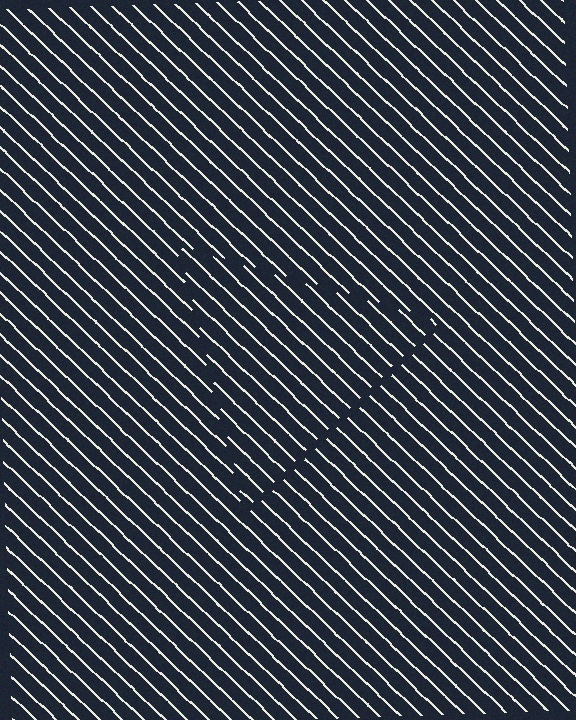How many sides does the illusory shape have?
3 sides — the line-ends trace a triangle.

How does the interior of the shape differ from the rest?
The interior of the shape contains the same grating, shifted by half a period — the contour is defined by the phase discontinuity where line-ends from the inner and outer gratings abut.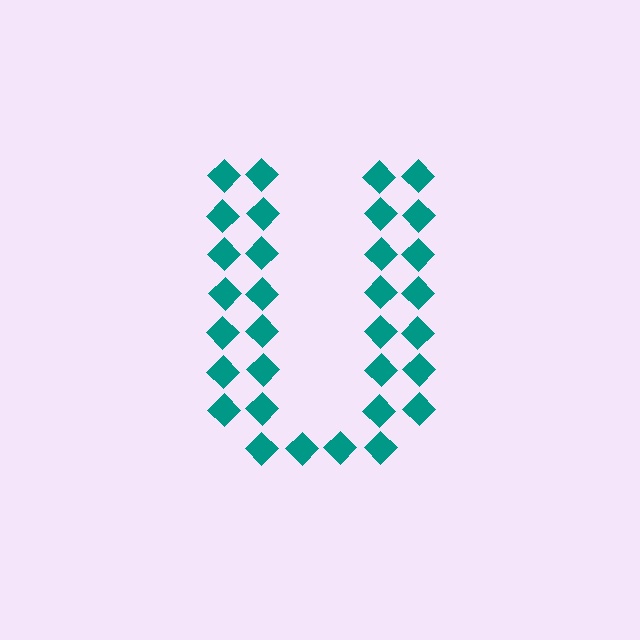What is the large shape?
The large shape is the letter U.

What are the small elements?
The small elements are diamonds.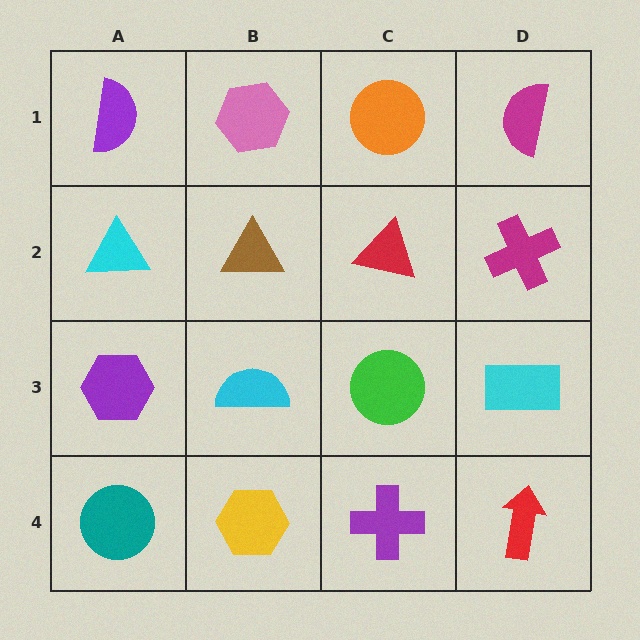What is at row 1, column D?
A magenta semicircle.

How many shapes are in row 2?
4 shapes.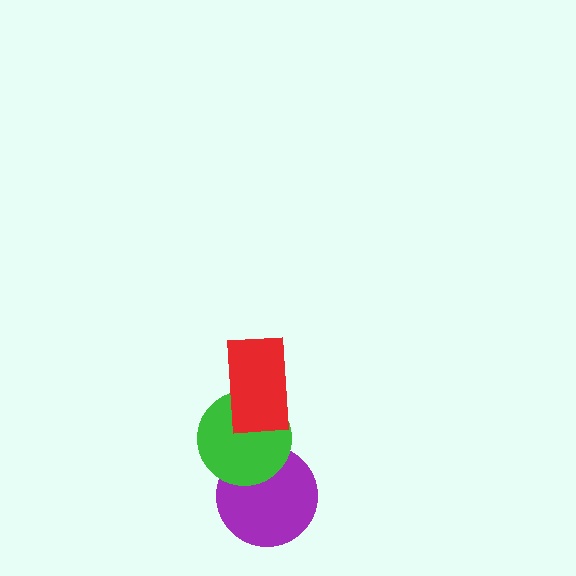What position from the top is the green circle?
The green circle is 2nd from the top.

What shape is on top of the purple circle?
The green circle is on top of the purple circle.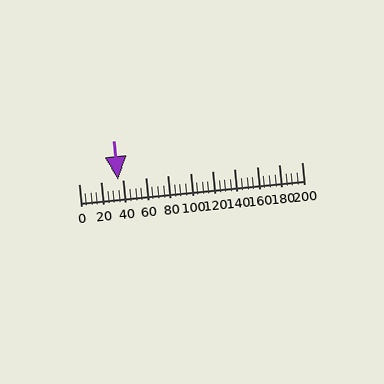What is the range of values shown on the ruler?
The ruler shows values from 0 to 200.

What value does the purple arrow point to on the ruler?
The purple arrow points to approximately 35.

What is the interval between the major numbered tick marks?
The major tick marks are spaced 20 units apart.